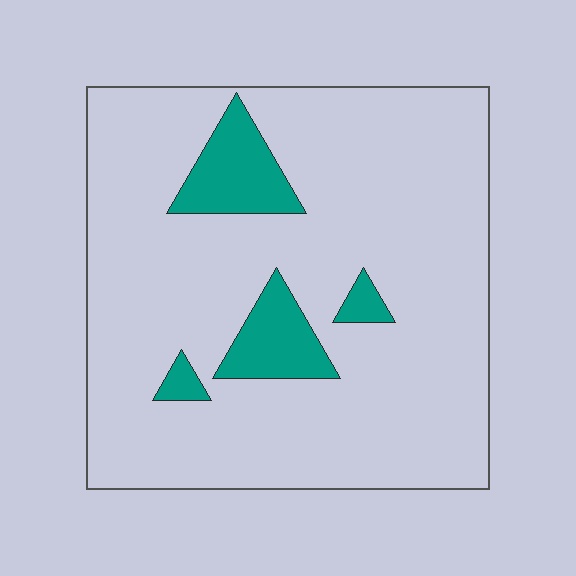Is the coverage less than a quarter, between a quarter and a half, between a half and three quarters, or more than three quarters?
Less than a quarter.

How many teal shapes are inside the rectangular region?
4.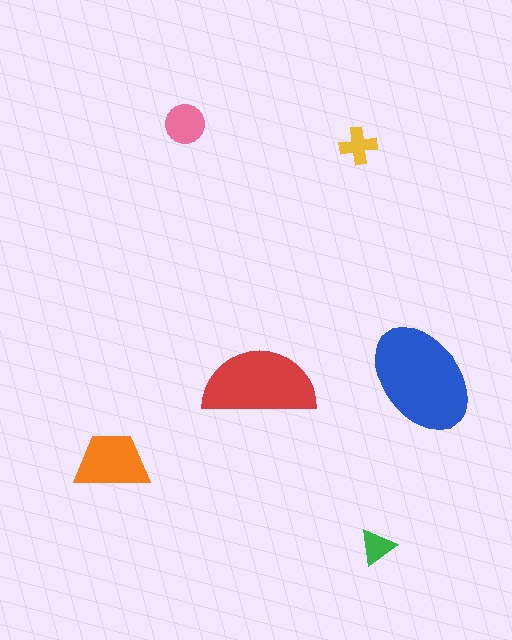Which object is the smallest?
The green triangle.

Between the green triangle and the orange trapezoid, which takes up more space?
The orange trapezoid.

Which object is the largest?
The blue ellipse.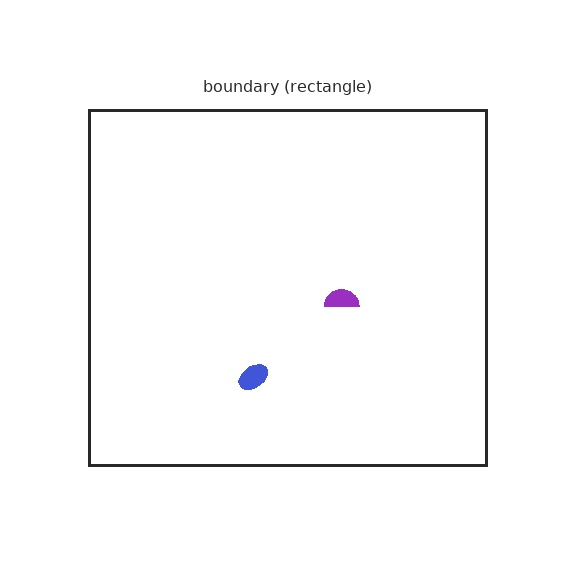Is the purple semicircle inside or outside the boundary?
Inside.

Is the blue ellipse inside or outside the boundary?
Inside.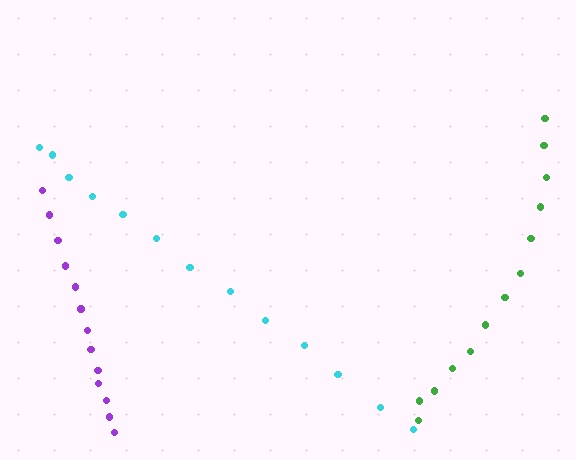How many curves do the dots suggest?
There are 3 distinct paths.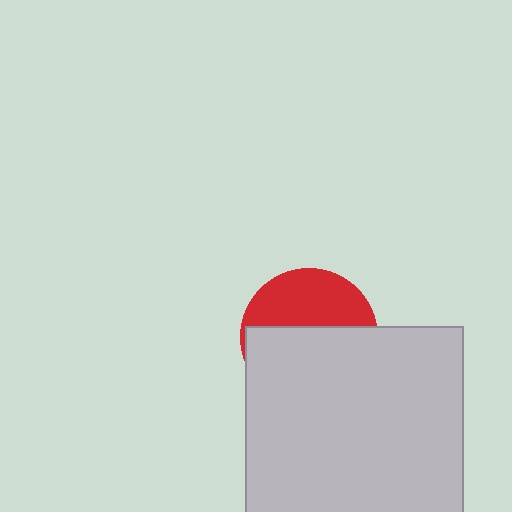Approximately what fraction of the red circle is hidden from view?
Roughly 59% of the red circle is hidden behind the light gray square.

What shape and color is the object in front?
The object in front is a light gray square.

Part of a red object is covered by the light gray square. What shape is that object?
It is a circle.